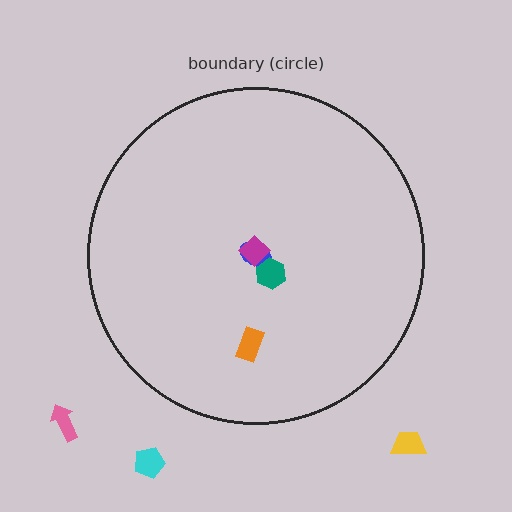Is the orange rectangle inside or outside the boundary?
Inside.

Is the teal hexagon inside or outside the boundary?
Inside.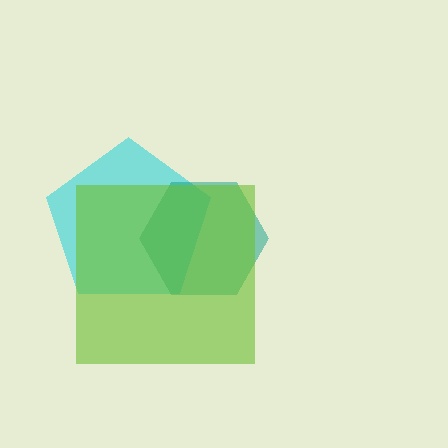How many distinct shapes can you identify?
There are 3 distinct shapes: a cyan pentagon, a teal hexagon, a lime square.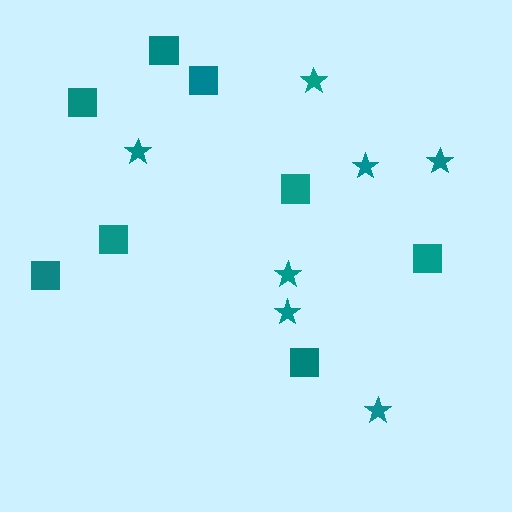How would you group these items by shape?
There are 2 groups: one group of stars (7) and one group of squares (8).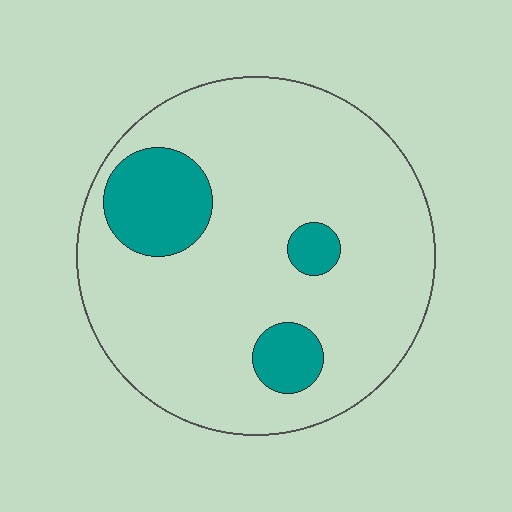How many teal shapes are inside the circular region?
3.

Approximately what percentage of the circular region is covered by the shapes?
Approximately 15%.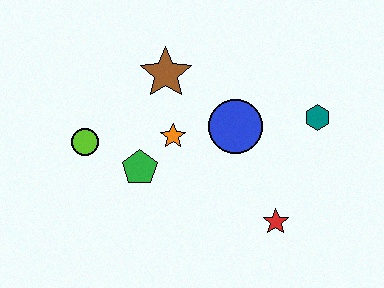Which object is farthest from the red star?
The lime circle is farthest from the red star.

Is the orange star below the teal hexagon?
Yes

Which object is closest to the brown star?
The orange star is closest to the brown star.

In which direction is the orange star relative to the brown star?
The orange star is below the brown star.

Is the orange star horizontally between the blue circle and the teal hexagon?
No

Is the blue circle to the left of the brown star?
No